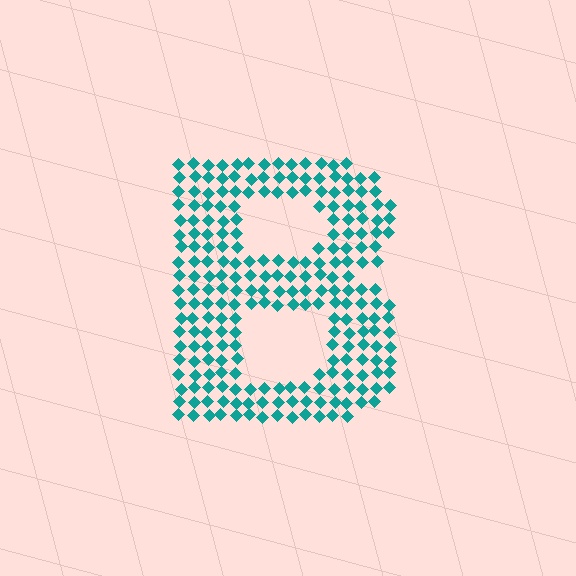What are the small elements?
The small elements are diamonds.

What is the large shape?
The large shape is the letter B.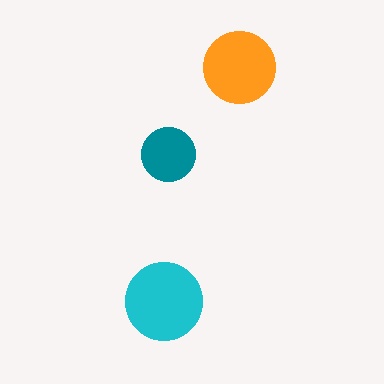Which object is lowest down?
The cyan circle is bottommost.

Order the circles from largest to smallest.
the cyan one, the orange one, the teal one.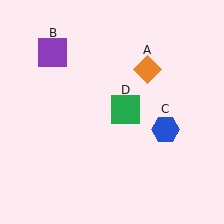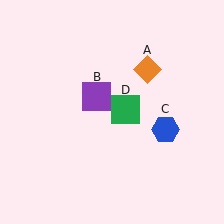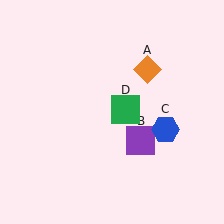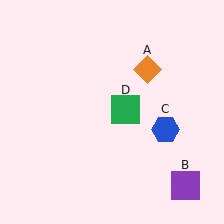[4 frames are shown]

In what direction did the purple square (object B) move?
The purple square (object B) moved down and to the right.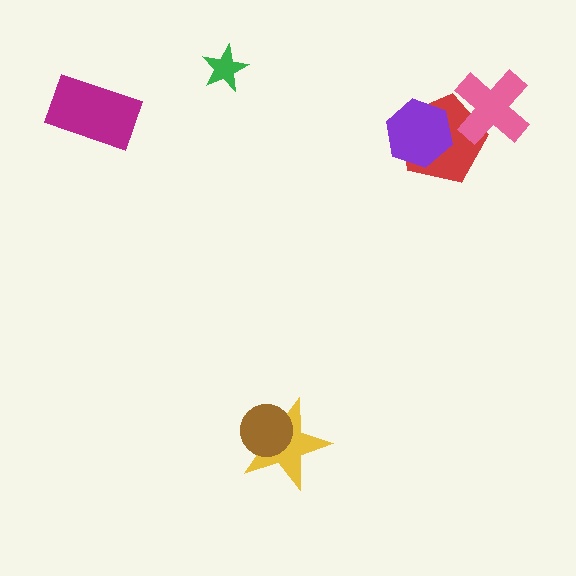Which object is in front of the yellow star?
The brown circle is in front of the yellow star.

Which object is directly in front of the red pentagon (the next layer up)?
The pink cross is directly in front of the red pentagon.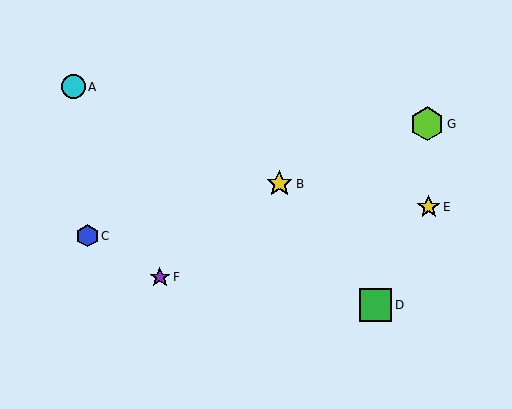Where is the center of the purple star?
The center of the purple star is at (160, 277).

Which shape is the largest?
The lime hexagon (labeled G) is the largest.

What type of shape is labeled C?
Shape C is a blue hexagon.